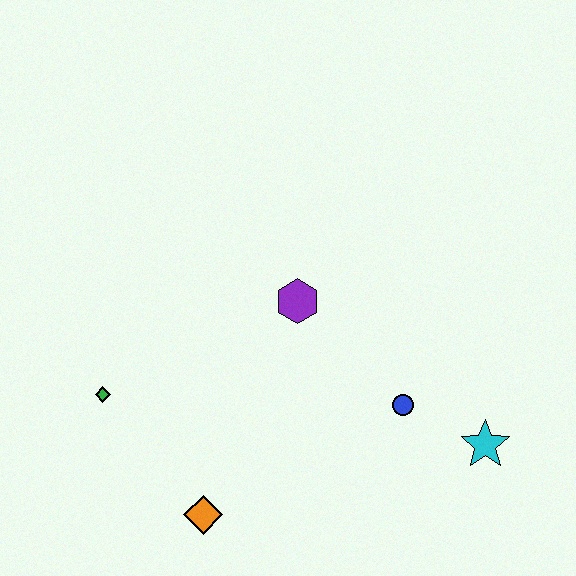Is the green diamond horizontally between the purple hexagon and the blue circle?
No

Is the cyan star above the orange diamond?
Yes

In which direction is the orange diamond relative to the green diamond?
The orange diamond is below the green diamond.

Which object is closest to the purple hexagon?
The blue circle is closest to the purple hexagon.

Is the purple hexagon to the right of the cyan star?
No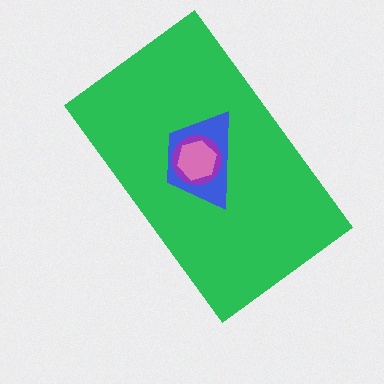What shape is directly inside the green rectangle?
The blue trapezoid.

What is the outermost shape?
The green rectangle.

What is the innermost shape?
The pink hexagon.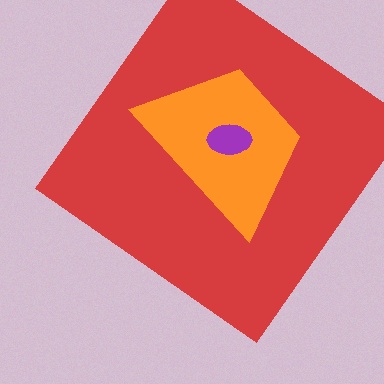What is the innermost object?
The purple ellipse.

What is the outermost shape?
The red diamond.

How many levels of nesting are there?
3.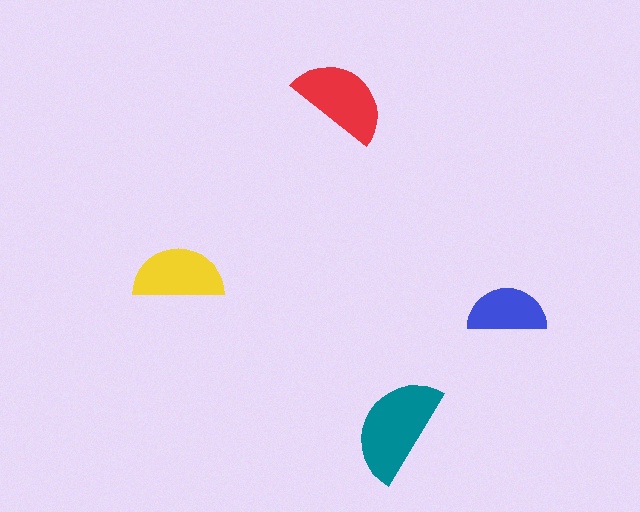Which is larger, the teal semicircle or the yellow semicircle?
The teal one.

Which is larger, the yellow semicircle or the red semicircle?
The red one.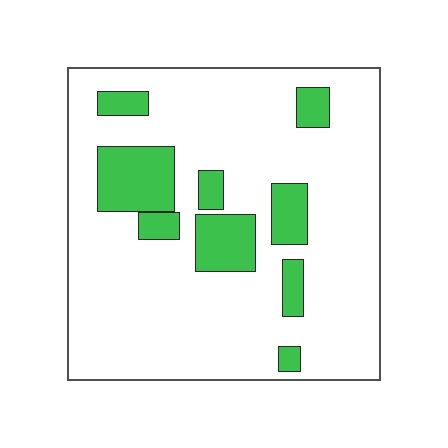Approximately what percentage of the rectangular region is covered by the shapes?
Approximately 20%.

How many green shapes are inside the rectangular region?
9.